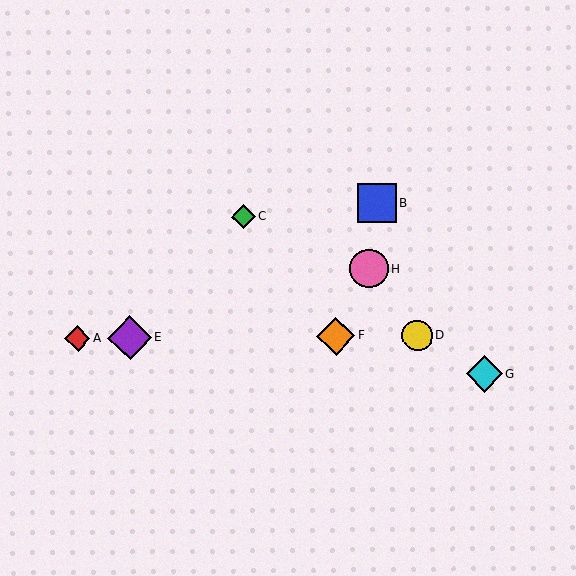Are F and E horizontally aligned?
Yes, both are at y≈336.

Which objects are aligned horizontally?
Objects A, D, E, F are aligned horizontally.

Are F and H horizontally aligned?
No, F is at y≈336 and H is at y≈269.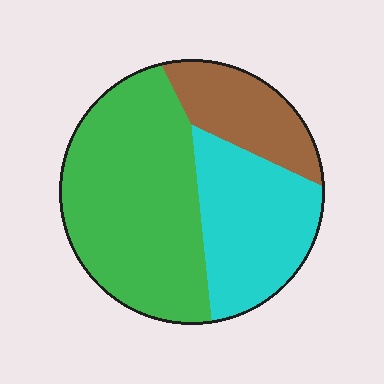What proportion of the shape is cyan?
Cyan covers 30% of the shape.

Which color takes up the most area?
Green, at roughly 50%.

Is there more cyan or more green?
Green.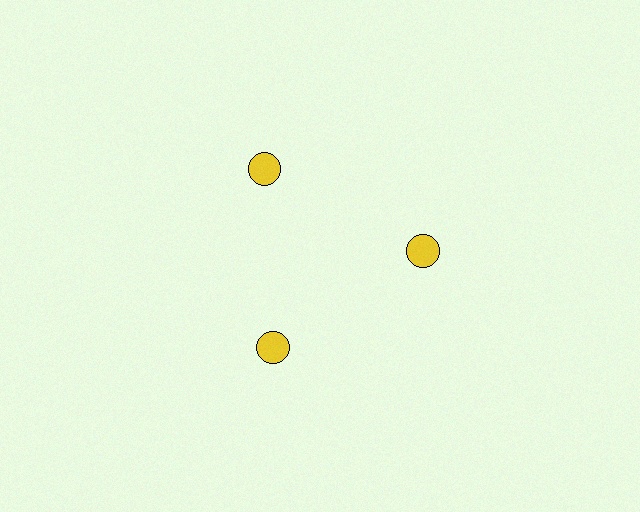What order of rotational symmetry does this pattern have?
This pattern has 3-fold rotational symmetry.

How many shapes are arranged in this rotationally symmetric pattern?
There are 3 shapes, arranged in 3 groups of 1.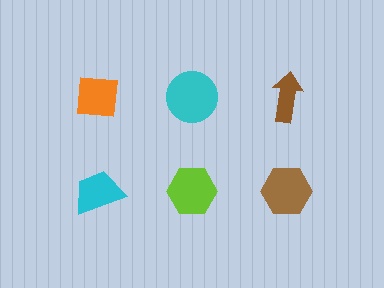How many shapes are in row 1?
3 shapes.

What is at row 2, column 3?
A brown hexagon.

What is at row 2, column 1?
A cyan trapezoid.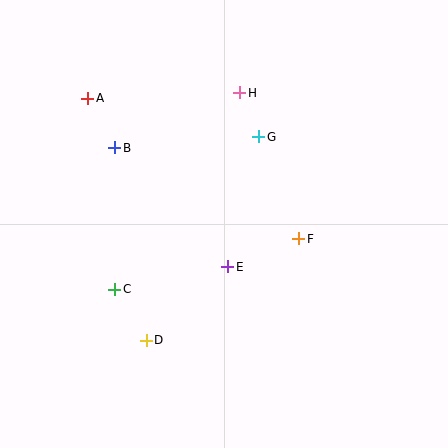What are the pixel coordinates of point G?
Point G is at (259, 137).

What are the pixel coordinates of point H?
Point H is at (240, 93).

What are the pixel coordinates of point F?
Point F is at (299, 239).